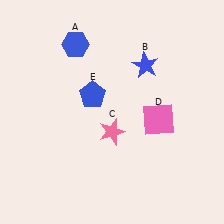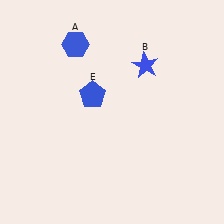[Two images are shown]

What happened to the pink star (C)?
The pink star (C) was removed in Image 2. It was in the bottom-left area of Image 1.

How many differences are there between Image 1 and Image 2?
There are 2 differences between the two images.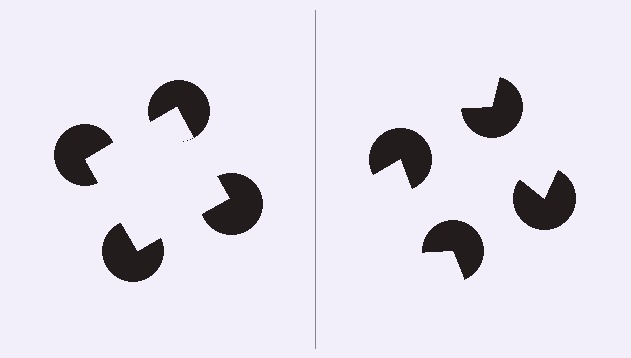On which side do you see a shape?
An illusory square appears on the left side. On the right side the wedge cuts are rotated, so no coherent shape forms.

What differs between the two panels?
The pac-man discs are positioned identically on both sides; only the wedge orientations differ. On the left they align to a square; on the right they are misaligned.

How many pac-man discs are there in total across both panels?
8 — 4 on each side.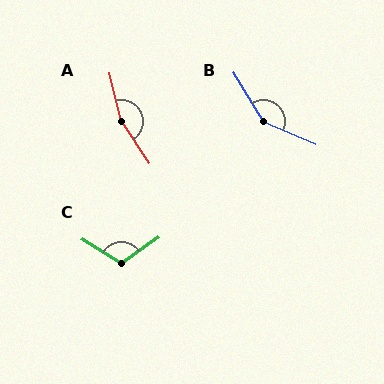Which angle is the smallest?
C, at approximately 113 degrees.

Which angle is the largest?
A, at approximately 159 degrees.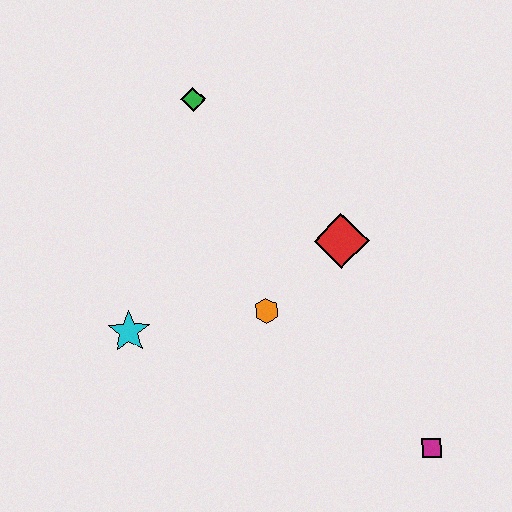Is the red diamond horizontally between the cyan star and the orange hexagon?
No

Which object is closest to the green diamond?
The red diamond is closest to the green diamond.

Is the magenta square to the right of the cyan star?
Yes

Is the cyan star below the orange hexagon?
Yes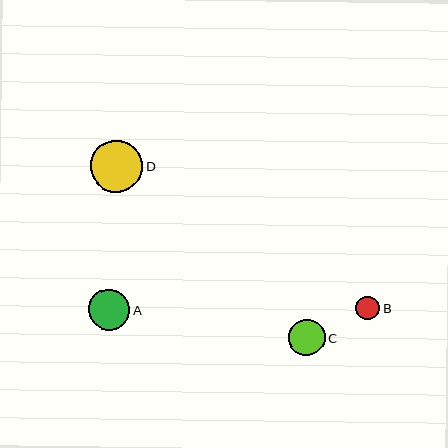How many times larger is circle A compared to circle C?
Circle A is approximately 1.1 times the size of circle C.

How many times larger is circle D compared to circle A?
Circle D is approximately 1.3 times the size of circle A.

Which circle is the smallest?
Circle B is the smallest with a size of approximately 24 pixels.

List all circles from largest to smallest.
From largest to smallest: D, A, C, B.